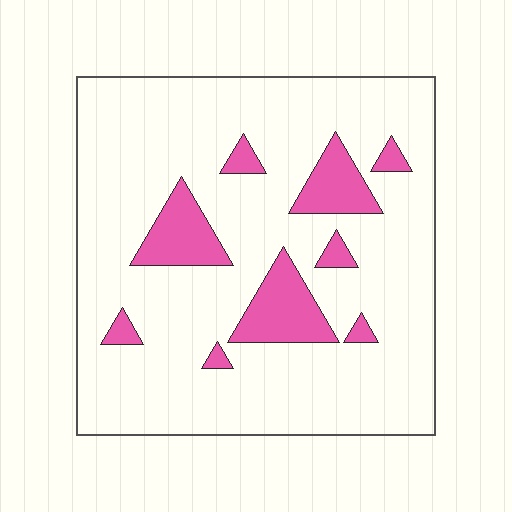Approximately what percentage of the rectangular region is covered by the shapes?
Approximately 15%.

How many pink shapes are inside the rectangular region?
9.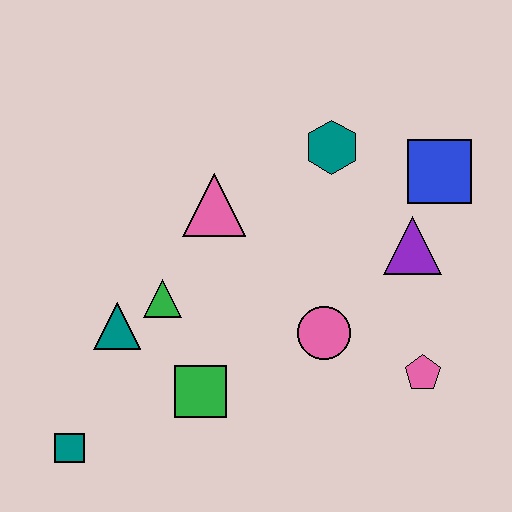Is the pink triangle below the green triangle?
No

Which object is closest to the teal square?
The teal triangle is closest to the teal square.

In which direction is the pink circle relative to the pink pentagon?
The pink circle is to the left of the pink pentagon.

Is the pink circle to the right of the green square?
Yes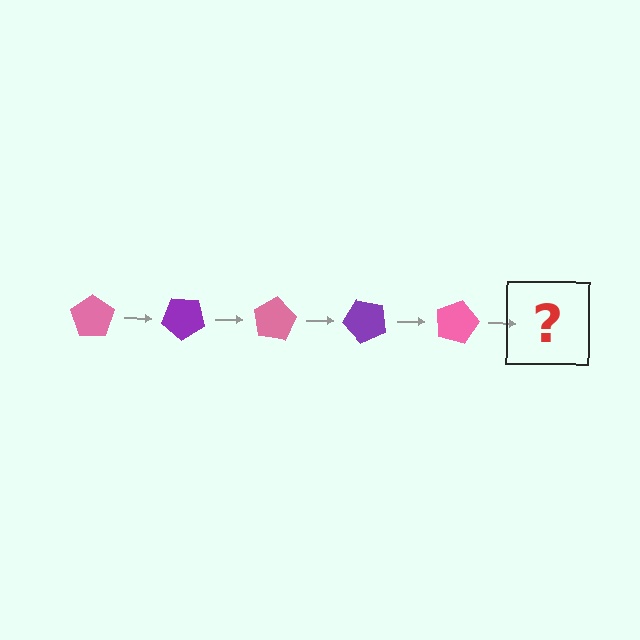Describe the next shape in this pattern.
It should be a purple pentagon, rotated 200 degrees from the start.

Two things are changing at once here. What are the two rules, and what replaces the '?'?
The two rules are that it rotates 40 degrees each step and the color cycles through pink and purple. The '?' should be a purple pentagon, rotated 200 degrees from the start.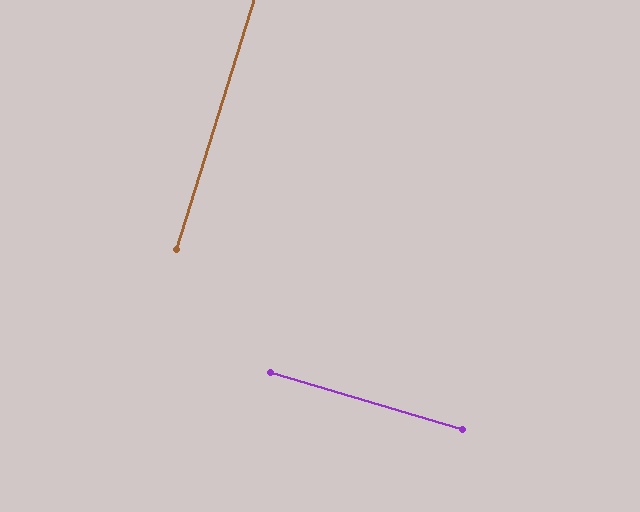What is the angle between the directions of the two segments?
Approximately 90 degrees.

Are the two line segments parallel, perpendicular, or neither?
Perpendicular — they meet at approximately 90°.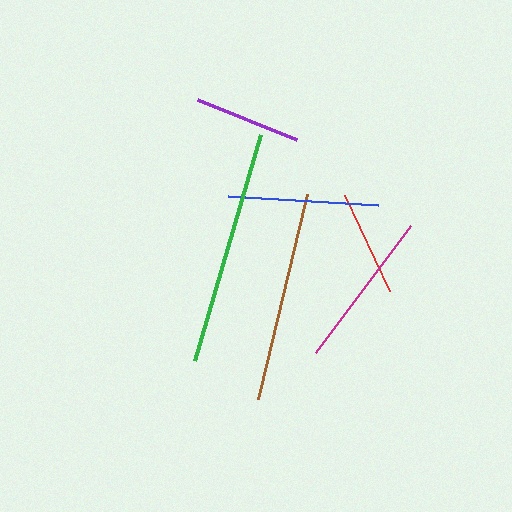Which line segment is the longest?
The green line is the longest at approximately 236 pixels.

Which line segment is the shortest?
The red line is the shortest at approximately 106 pixels.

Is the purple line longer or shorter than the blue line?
The blue line is longer than the purple line.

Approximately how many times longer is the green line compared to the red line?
The green line is approximately 2.2 times the length of the red line.